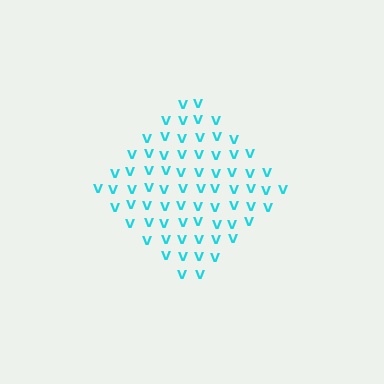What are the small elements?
The small elements are letter V's.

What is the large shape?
The large shape is a diamond.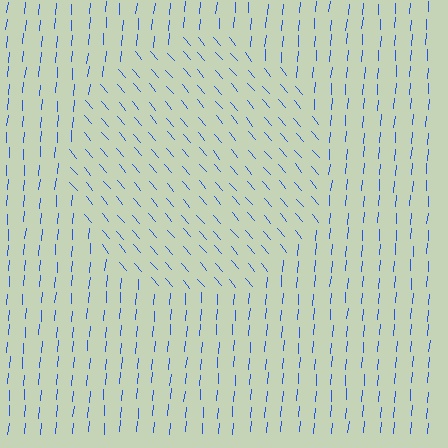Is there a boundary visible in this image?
Yes, there is a texture boundary formed by a change in line orientation.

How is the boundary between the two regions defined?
The boundary is defined purely by a change in line orientation (approximately 45 degrees difference). All lines are the same color and thickness.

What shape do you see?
I see a circle.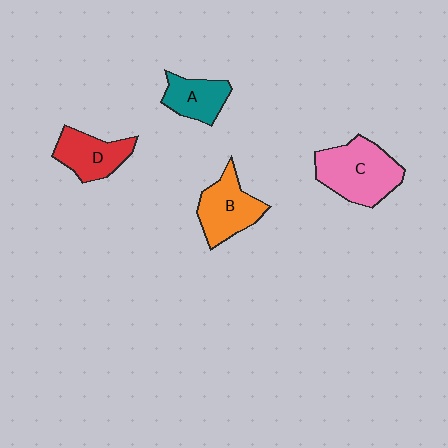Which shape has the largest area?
Shape C (pink).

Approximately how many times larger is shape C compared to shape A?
Approximately 1.8 times.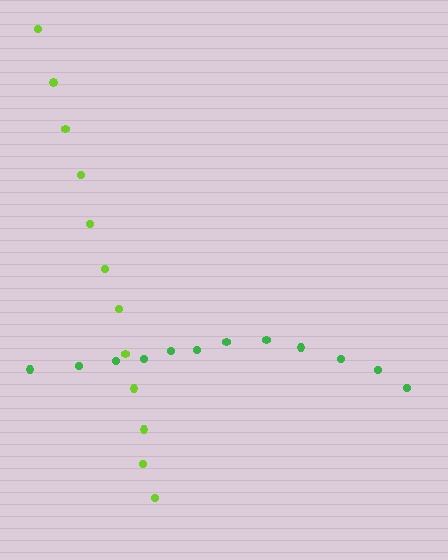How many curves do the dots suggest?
There are 2 distinct paths.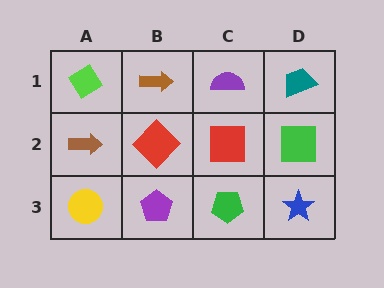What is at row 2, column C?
A red square.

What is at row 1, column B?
A brown arrow.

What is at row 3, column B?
A purple pentagon.